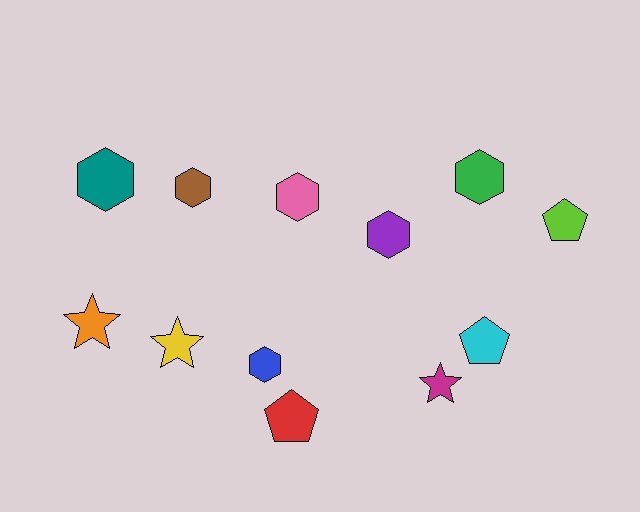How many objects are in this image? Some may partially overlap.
There are 12 objects.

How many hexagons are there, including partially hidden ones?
There are 6 hexagons.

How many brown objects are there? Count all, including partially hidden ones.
There is 1 brown object.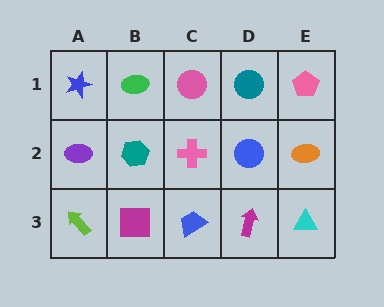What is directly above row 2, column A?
A blue star.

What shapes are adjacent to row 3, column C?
A pink cross (row 2, column C), a magenta square (row 3, column B), a magenta arrow (row 3, column D).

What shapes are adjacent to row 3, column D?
A blue circle (row 2, column D), a blue trapezoid (row 3, column C), a cyan triangle (row 3, column E).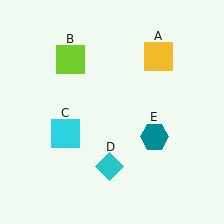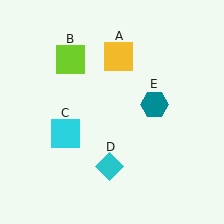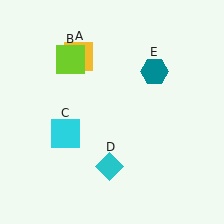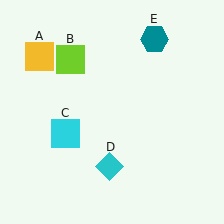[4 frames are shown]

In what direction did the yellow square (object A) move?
The yellow square (object A) moved left.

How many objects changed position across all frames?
2 objects changed position: yellow square (object A), teal hexagon (object E).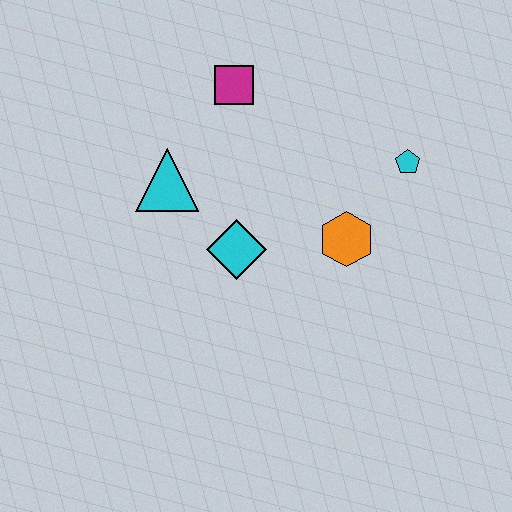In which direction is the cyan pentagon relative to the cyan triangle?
The cyan pentagon is to the right of the cyan triangle.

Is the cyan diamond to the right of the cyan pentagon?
No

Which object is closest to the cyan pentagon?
The orange hexagon is closest to the cyan pentagon.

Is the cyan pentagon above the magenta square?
No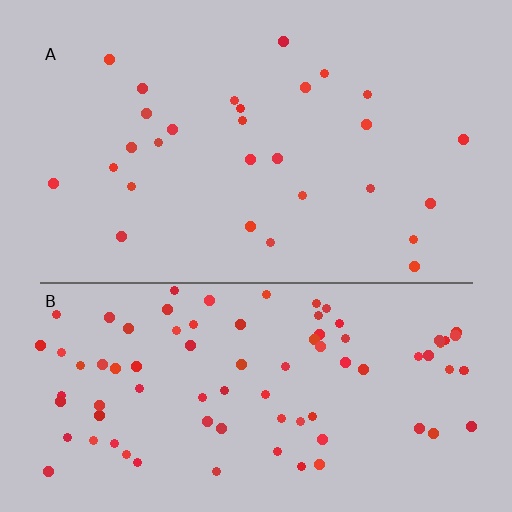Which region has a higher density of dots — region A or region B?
B (the bottom).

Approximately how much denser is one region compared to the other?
Approximately 3.0× — region B over region A.